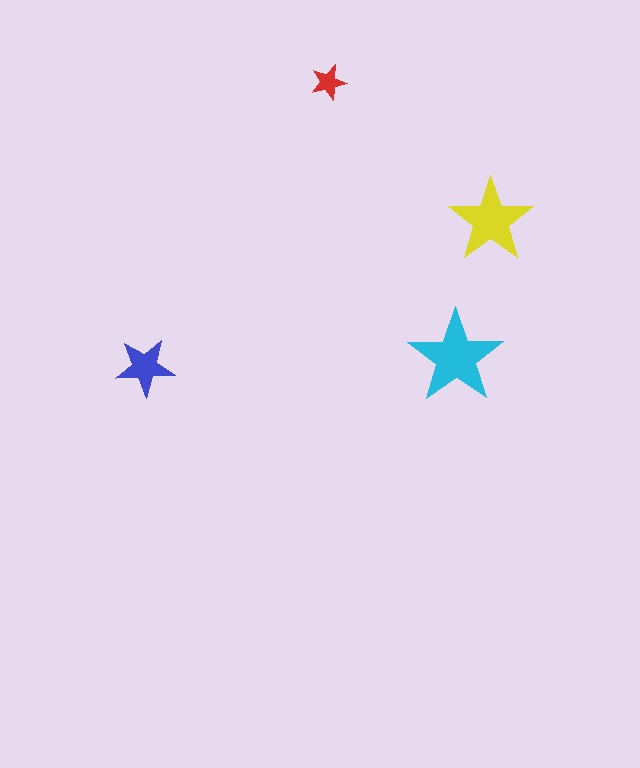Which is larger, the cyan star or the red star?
The cyan one.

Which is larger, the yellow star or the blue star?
The yellow one.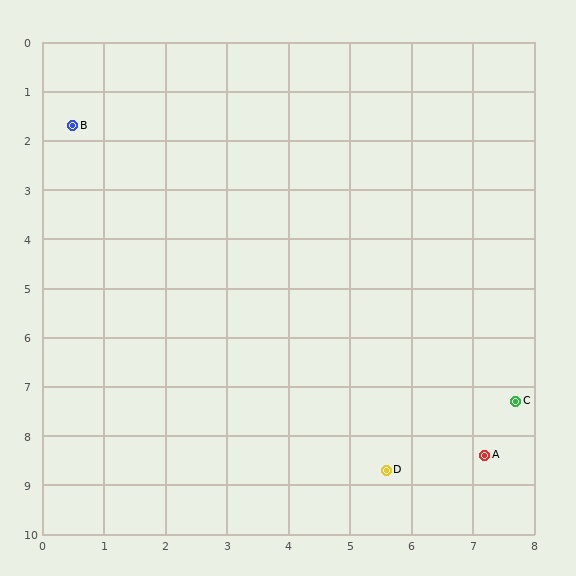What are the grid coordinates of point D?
Point D is at approximately (5.6, 8.7).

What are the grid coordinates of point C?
Point C is at approximately (7.7, 7.3).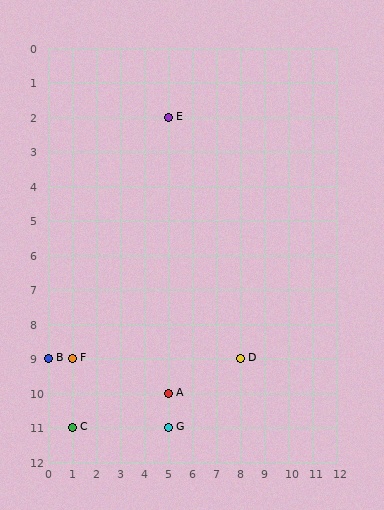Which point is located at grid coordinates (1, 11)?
Point C is at (1, 11).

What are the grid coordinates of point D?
Point D is at grid coordinates (8, 9).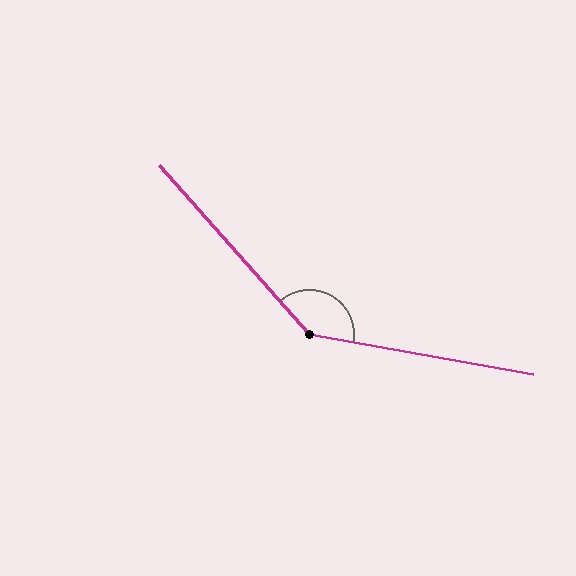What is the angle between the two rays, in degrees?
Approximately 142 degrees.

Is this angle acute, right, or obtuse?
It is obtuse.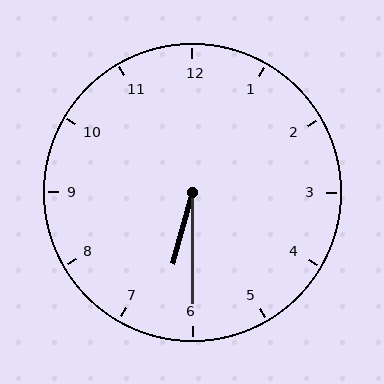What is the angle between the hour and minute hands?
Approximately 15 degrees.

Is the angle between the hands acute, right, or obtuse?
It is acute.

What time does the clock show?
6:30.